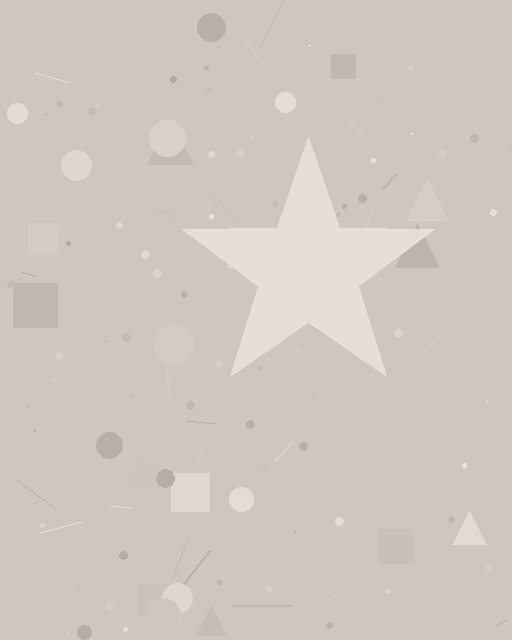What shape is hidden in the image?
A star is hidden in the image.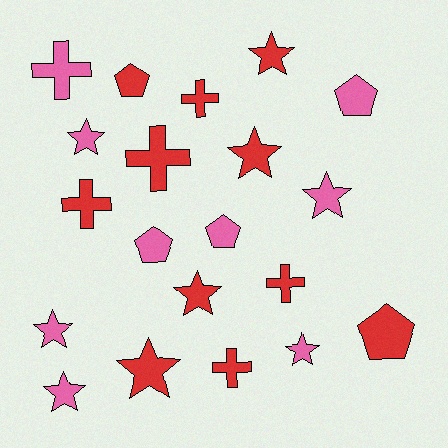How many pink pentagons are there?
There are 3 pink pentagons.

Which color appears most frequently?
Red, with 11 objects.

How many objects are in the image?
There are 20 objects.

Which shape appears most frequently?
Star, with 9 objects.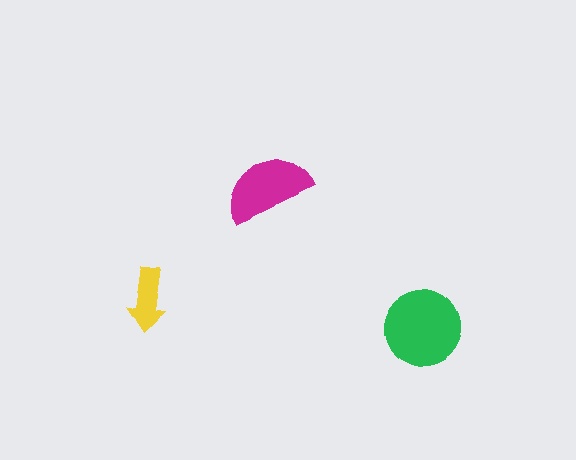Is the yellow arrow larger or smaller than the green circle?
Smaller.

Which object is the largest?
The green circle.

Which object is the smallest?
The yellow arrow.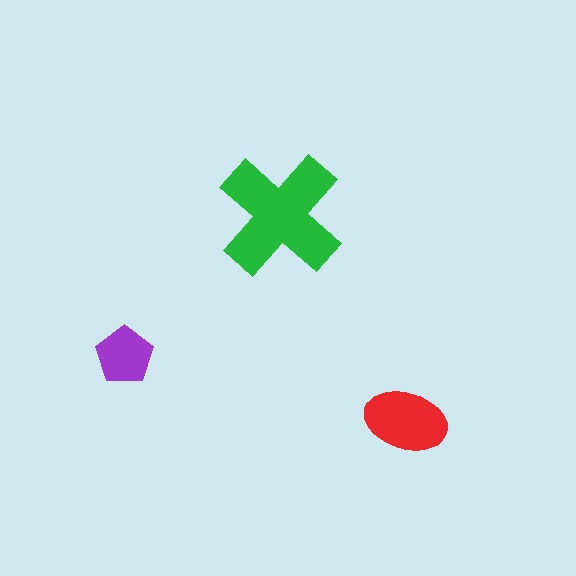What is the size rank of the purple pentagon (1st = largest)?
3rd.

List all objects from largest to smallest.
The green cross, the red ellipse, the purple pentagon.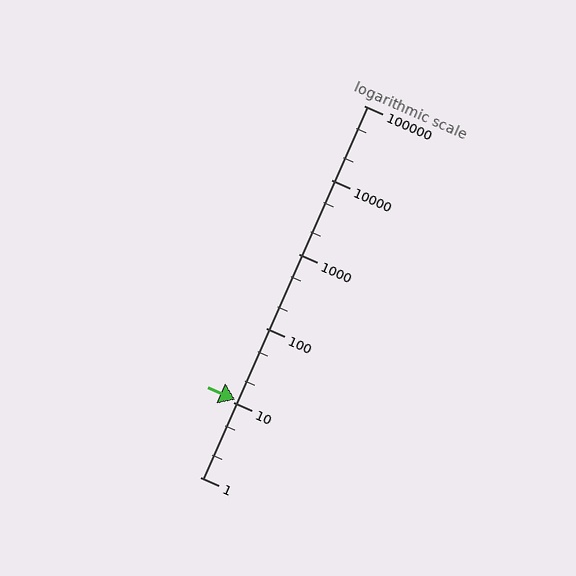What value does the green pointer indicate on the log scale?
The pointer indicates approximately 11.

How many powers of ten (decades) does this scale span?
The scale spans 5 decades, from 1 to 100000.